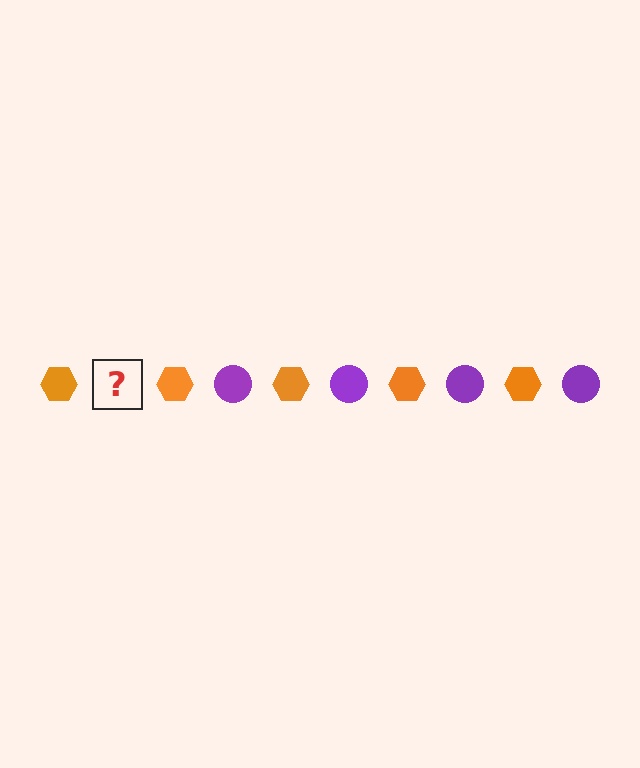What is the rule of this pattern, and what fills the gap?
The rule is that the pattern alternates between orange hexagon and purple circle. The gap should be filled with a purple circle.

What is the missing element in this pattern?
The missing element is a purple circle.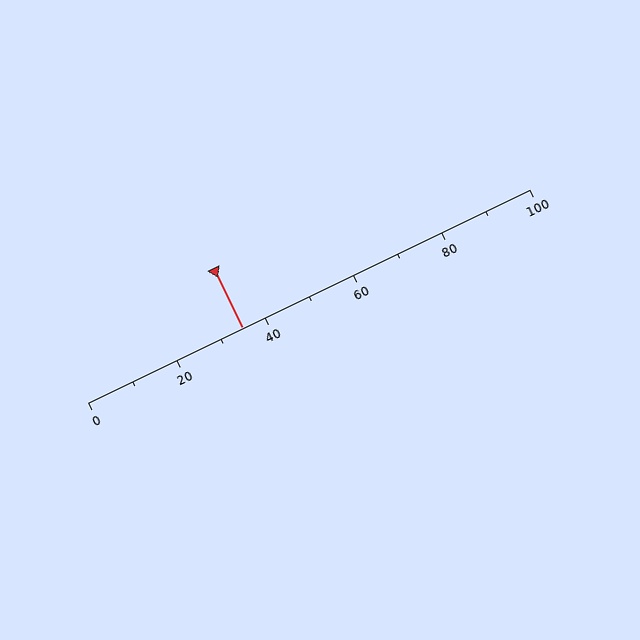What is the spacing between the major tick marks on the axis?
The major ticks are spaced 20 apart.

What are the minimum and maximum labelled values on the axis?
The axis runs from 0 to 100.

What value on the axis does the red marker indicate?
The marker indicates approximately 35.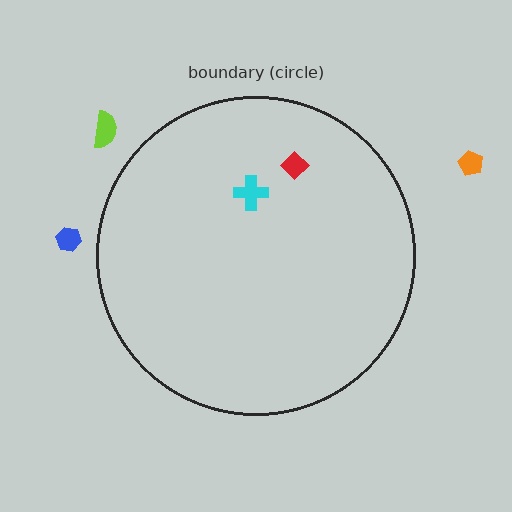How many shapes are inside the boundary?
2 inside, 3 outside.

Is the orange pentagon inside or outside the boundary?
Outside.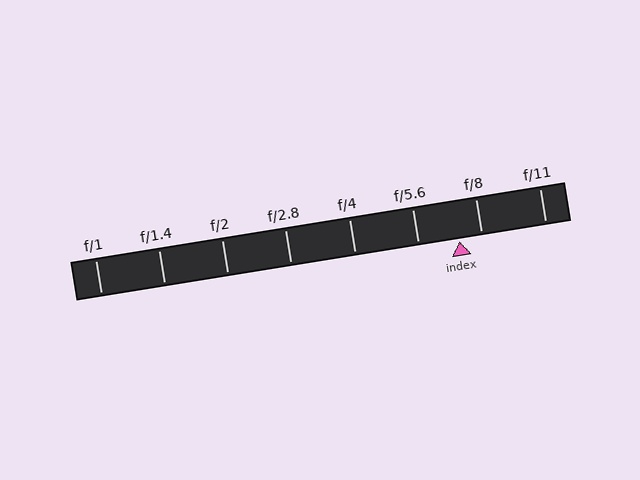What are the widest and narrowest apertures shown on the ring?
The widest aperture shown is f/1 and the narrowest is f/11.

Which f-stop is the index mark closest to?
The index mark is closest to f/8.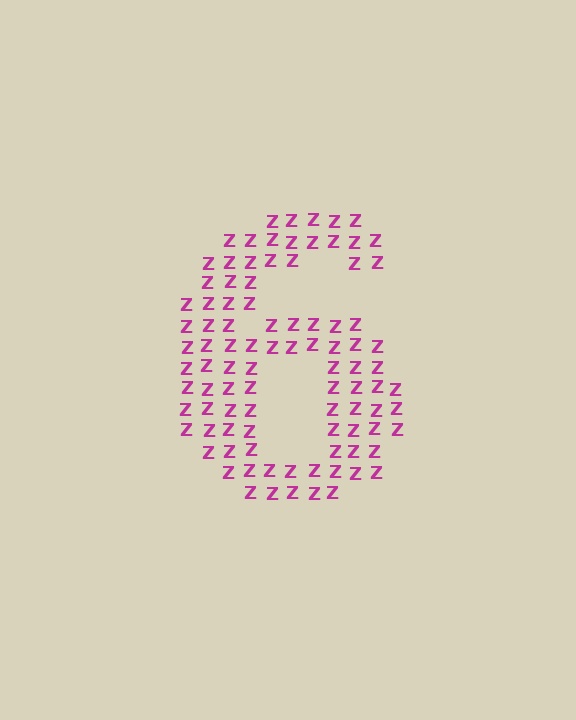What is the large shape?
The large shape is the digit 6.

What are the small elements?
The small elements are letter Z's.